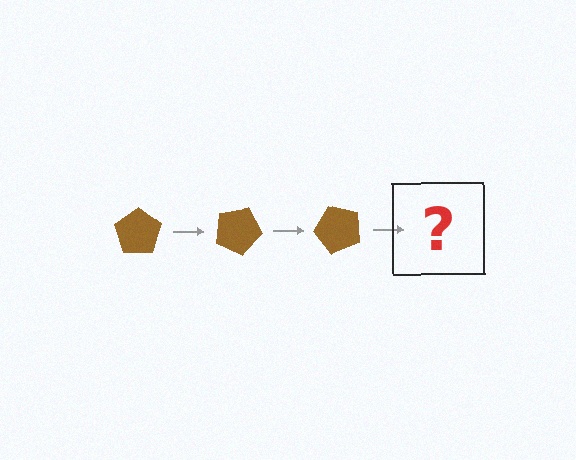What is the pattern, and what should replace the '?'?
The pattern is that the pentagon rotates 25 degrees each step. The '?' should be a brown pentagon rotated 75 degrees.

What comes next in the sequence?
The next element should be a brown pentagon rotated 75 degrees.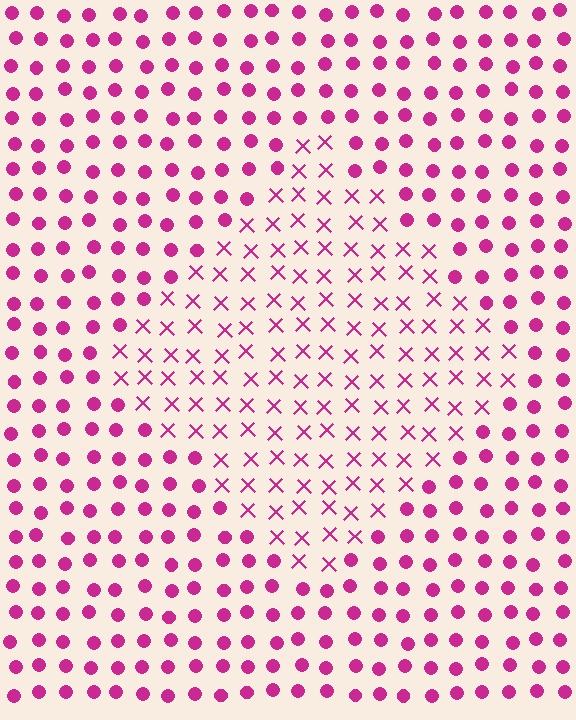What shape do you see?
I see a diamond.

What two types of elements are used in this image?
The image uses X marks inside the diamond region and circles outside it.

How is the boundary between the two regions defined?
The boundary is defined by a change in element shape: X marks inside vs. circles outside. All elements share the same color and spacing.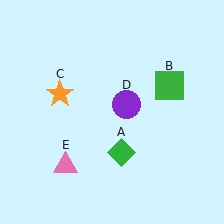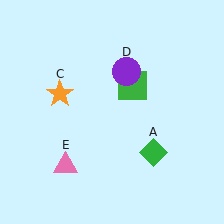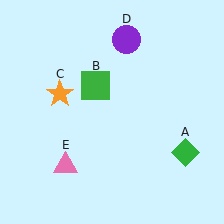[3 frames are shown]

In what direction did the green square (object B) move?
The green square (object B) moved left.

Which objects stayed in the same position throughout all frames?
Orange star (object C) and pink triangle (object E) remained stationary.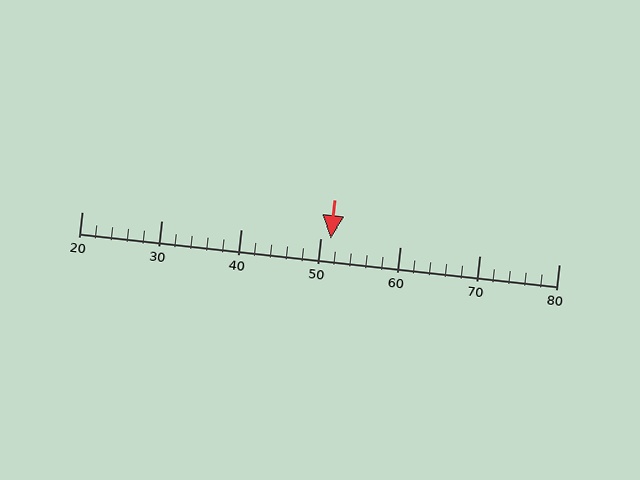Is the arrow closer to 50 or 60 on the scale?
The arrow is closer to 50.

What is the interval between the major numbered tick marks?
The major tick marks are spaced 10 units apart.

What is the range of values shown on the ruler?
The ruler shows values from 20 to 80.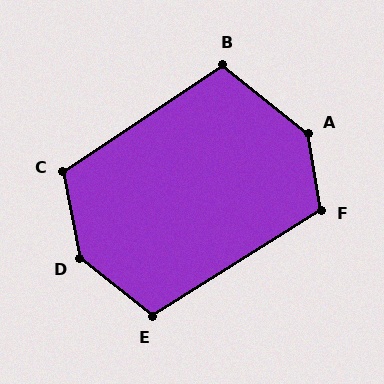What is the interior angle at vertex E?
Approximately 109 degrees (obtuse).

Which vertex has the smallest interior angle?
B, at approximately 108 degrees.